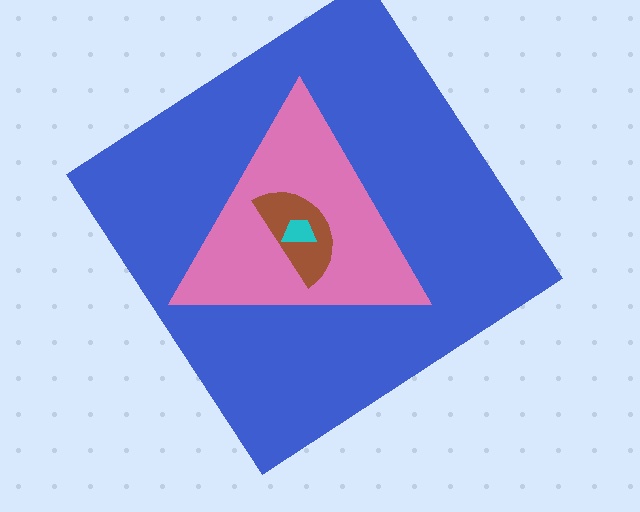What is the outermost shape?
The blue diamond.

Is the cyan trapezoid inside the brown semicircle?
Yes.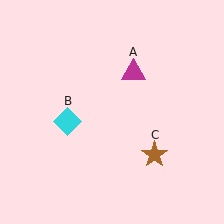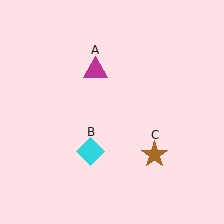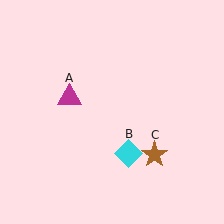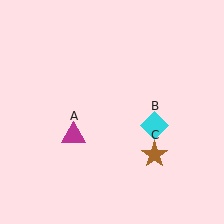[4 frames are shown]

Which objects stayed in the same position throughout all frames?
Brown star (object C) remained stationary.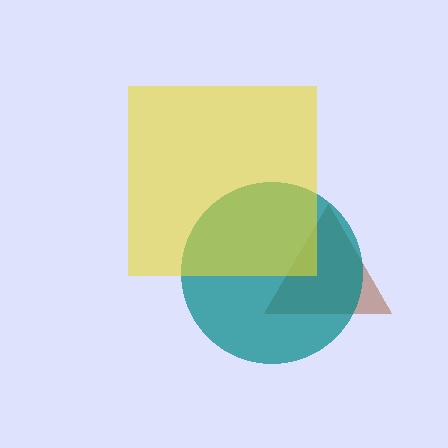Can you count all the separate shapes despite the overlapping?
Yes, there are 3 separate shapes.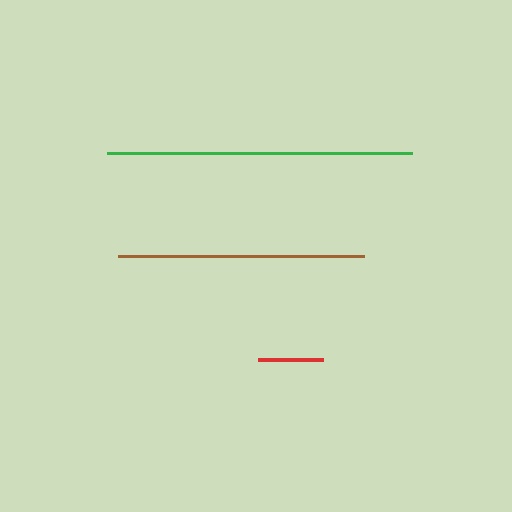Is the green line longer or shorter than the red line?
The green line is longer than the red line.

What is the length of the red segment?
The red segment is approximately 65 pixels long.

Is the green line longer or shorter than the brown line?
The green line is longer than the brown line.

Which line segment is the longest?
The green line is the longest at approximately 305 pixels.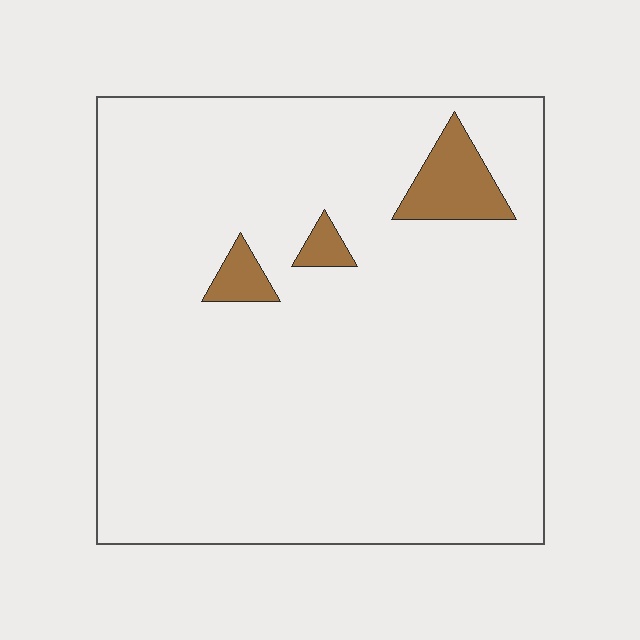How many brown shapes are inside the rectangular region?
3.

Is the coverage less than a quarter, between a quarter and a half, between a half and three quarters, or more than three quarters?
Less than a quarter.